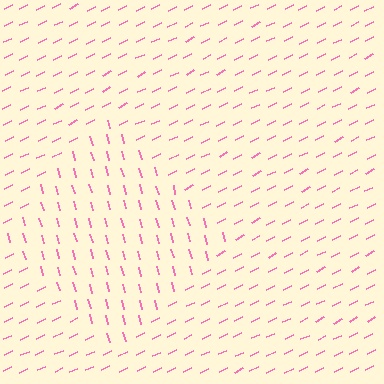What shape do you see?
I see a diamond.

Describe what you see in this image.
The image is filled with small pink line segments. A diamond region in the image has lines oriented differently from the surrounding lines, creating a visible texture boundary.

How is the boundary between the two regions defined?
The boundary is defined purely by a change in line orientation (approximately 79 degrees difference). All lines are the same color and thickness.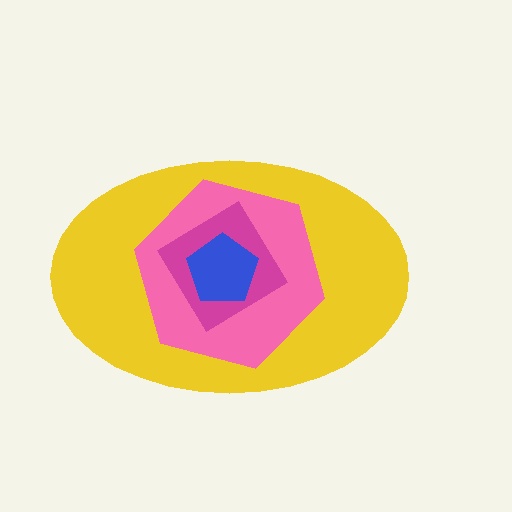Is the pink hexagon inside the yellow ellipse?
Yes.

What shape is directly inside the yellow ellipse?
The pink hexagon.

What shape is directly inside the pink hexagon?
The magenta diamond.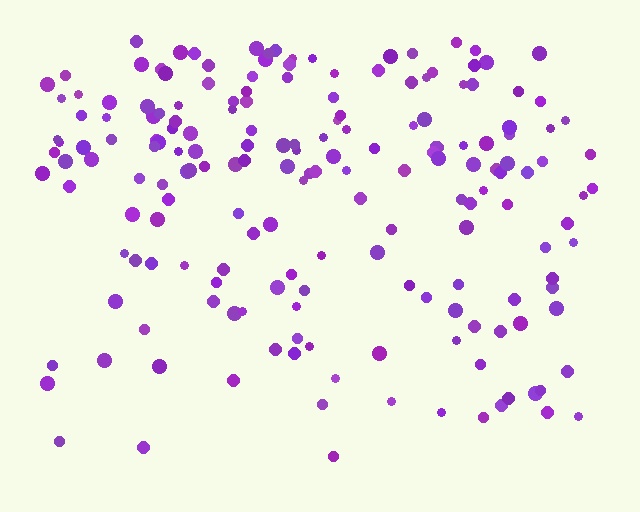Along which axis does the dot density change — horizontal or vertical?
Vertical.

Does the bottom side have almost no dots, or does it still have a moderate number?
Still a moderate number, just noticeably fewer than the top.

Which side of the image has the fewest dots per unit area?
The bottom.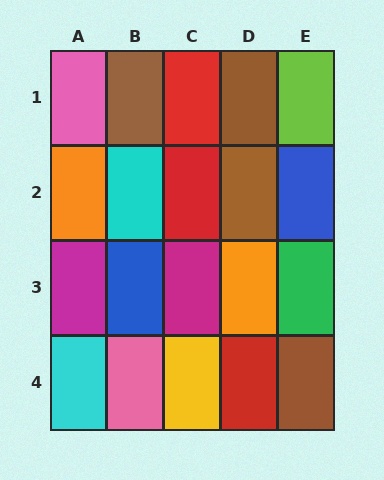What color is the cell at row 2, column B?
Cyan.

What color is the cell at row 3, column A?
Magenta.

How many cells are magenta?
2 cells are magenta.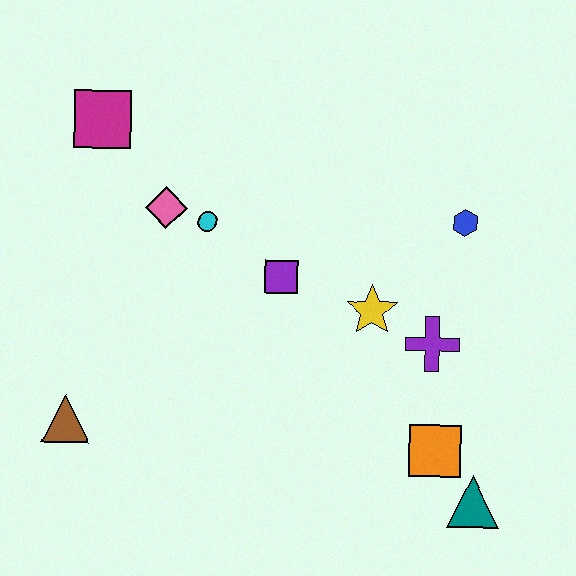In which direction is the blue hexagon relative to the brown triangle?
The blue hexagon is to the right of the brown triangle.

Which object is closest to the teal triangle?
The orange square is closest to the teal triangle.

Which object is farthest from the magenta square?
The teal triangle is farthest from the magenta square.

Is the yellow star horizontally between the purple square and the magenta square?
No